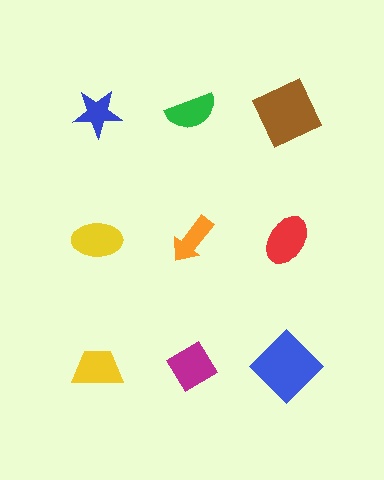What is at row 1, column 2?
A green semicircle.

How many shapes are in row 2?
3 shapes.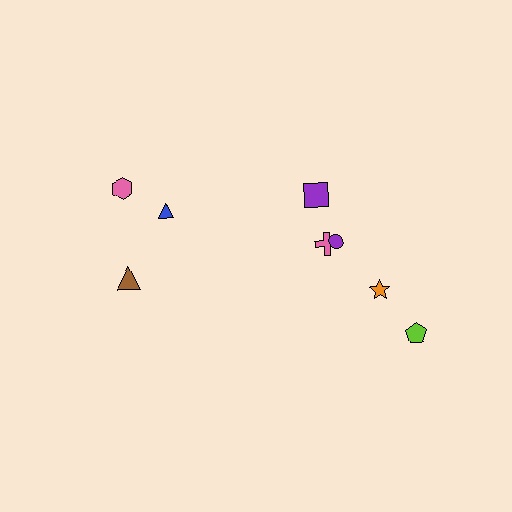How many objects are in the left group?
There are 3 objects.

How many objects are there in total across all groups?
There are 8 objects.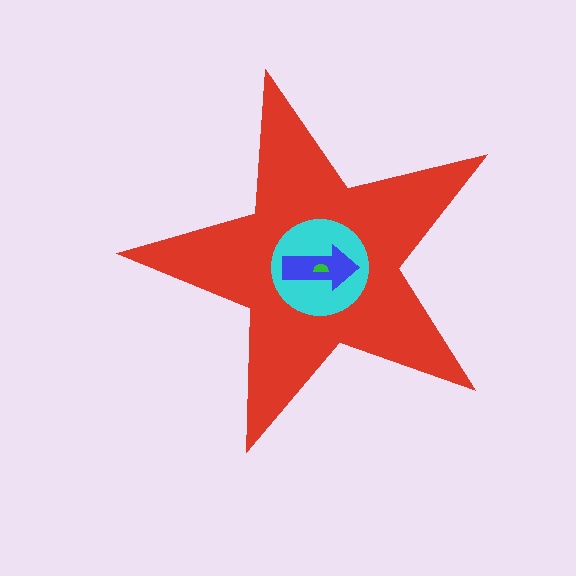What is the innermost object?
The green semicircle.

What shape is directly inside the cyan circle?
The blue arrow.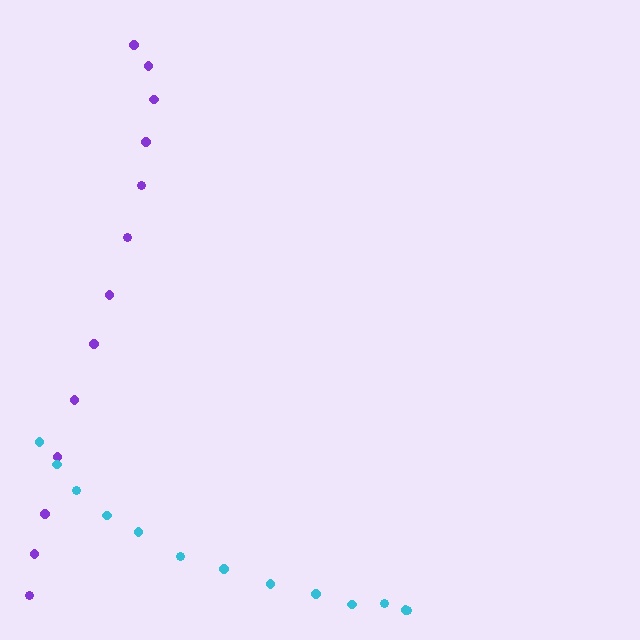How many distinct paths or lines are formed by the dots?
There are 2 distinct paths.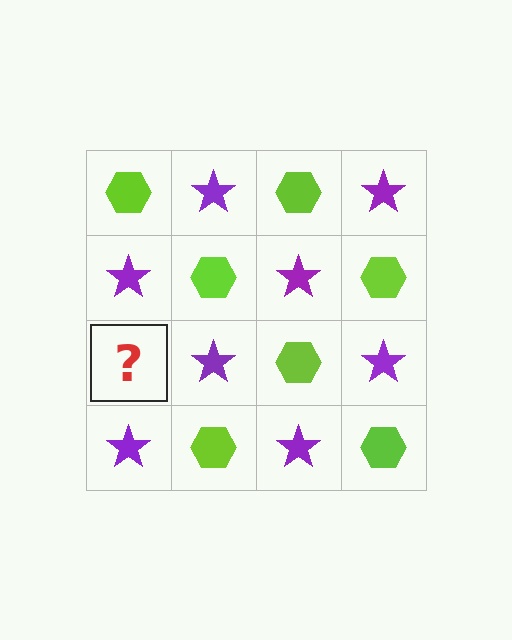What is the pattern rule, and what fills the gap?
The rule is that it alternates lime hexagon and purple star in a checkerboard pattern. The gap should be filled with a lime hexagon.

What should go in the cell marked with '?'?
The missing cell should contain a lime hexagon.